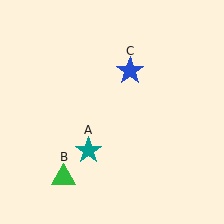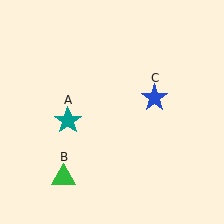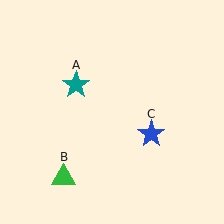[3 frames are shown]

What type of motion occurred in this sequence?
The teal star (object A), blue star (object C) rotated clockwise around the center of the scene.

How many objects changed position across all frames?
2 objects changed position: teal star (object A), blue star (object C).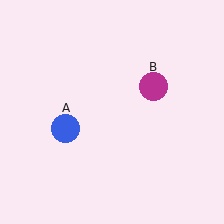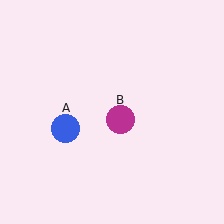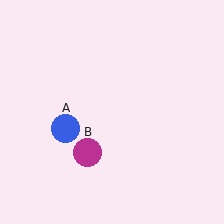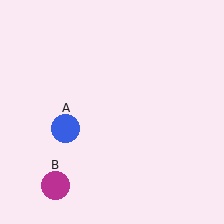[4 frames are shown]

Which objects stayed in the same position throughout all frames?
Blue circle (object A) remained stationary.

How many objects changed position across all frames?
1 object changed position: magenta circle (object B).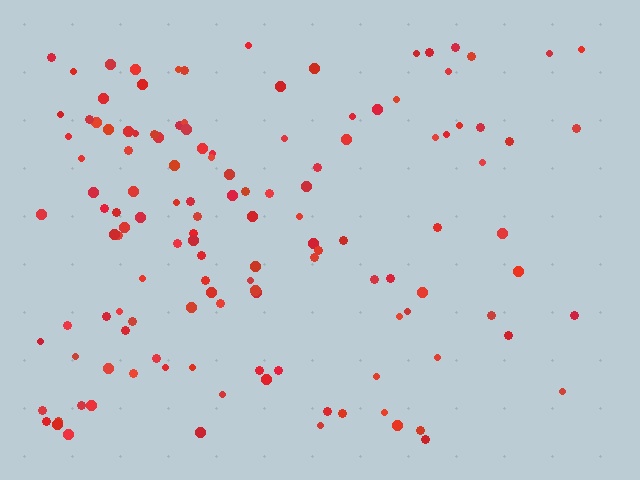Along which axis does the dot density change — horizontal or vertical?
Horizontal.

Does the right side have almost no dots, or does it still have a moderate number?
Still a moderate number, just noticeably fewer than the left.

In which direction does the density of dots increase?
From right to left, with the left side densest.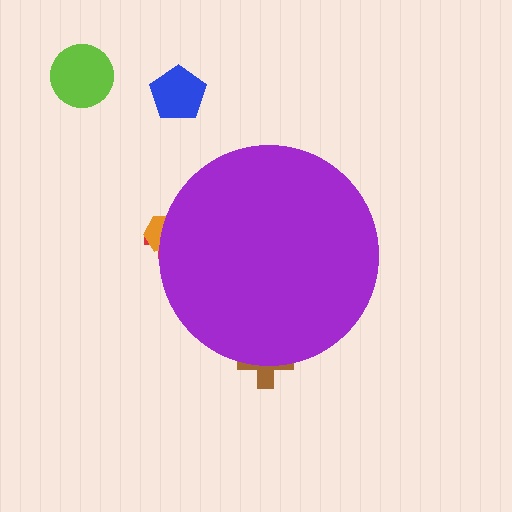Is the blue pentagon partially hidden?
No, the blue pentagon is fully visible.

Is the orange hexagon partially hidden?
Yes, the orange hexagon is partially hidden behind the purple circle.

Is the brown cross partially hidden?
Yes, the brown cross is partially hidden behind the purple circle.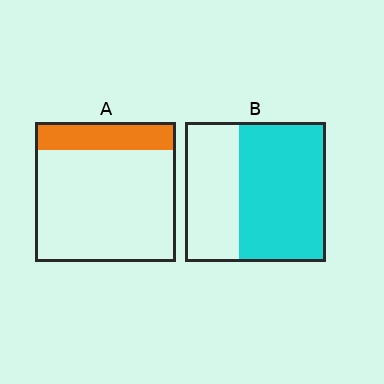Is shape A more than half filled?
No.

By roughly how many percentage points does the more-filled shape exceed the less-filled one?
By roughly 40 percentage points (B over A).